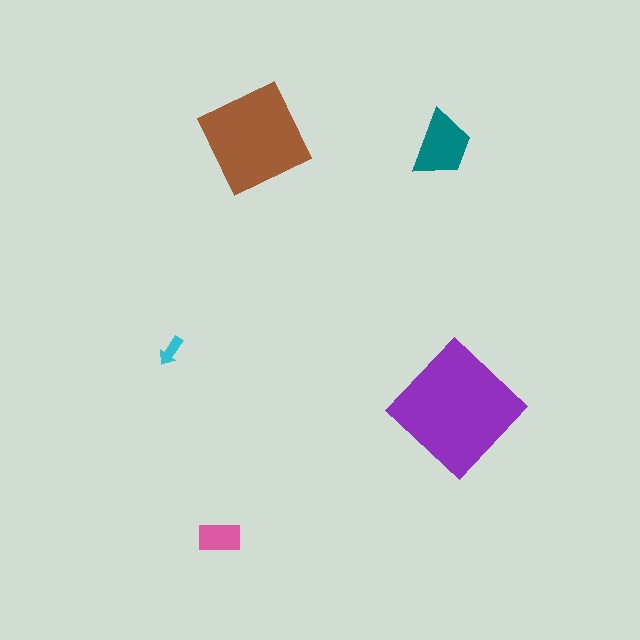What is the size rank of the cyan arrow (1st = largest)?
5th.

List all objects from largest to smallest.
The purple diamond, the brown diamond, the teal trapezoid, the pink rectangle, the cyan arrow.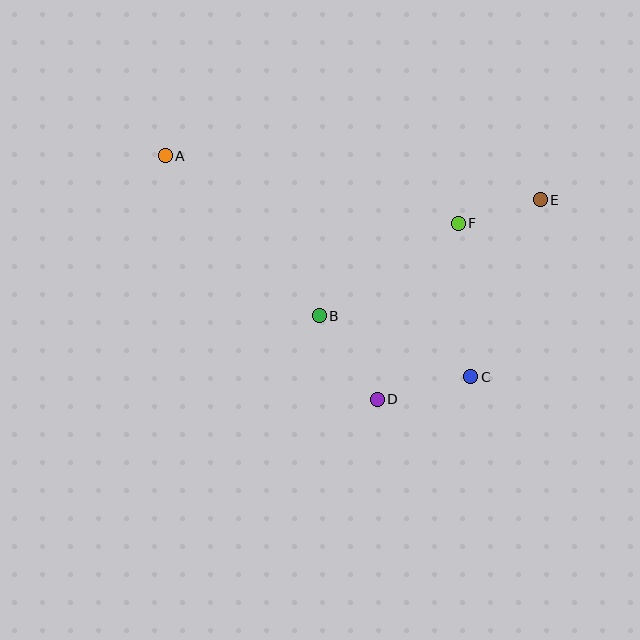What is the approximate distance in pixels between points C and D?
The distance between C and D is approximately 96 pixels.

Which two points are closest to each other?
Points E and F are closest to each other.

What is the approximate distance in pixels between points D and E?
The distance between D and E is approximately 257 pixels.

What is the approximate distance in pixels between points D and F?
The distance between D and F is approximately 194 pixels.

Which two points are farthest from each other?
Points A and E are farthest from each other.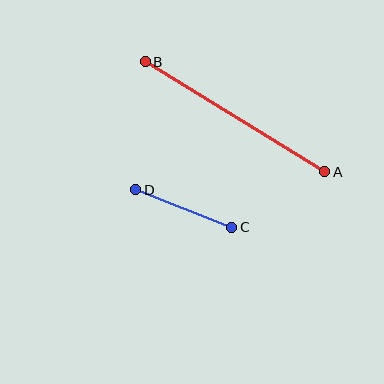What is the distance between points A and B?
The distance is approximately 211 pixels.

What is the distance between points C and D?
The distance is approximately 103 pixels.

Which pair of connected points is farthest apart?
Points A and B are farthest apart.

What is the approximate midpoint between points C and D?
The midpoint is at approximately (184, 209) pixels.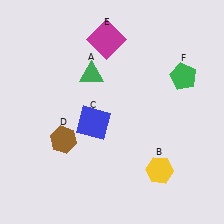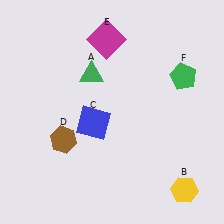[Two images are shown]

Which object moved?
The yellow hexagon (B) moved right.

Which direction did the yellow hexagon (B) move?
The yellow hexagon (B) moved right.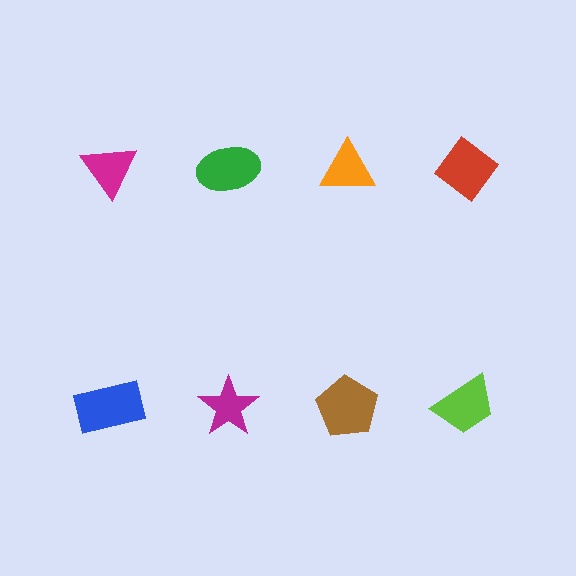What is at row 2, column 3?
A brown pentagon.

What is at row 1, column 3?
An orange triangle.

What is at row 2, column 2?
A magenta star.